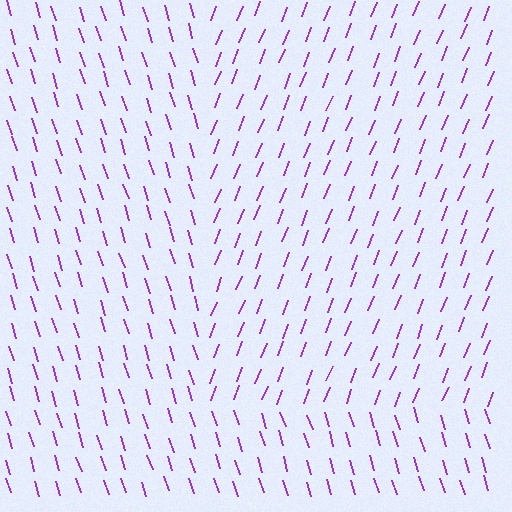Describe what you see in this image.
The image is filled with small purple line segments. A rectangle region in the image has lines oriented differently from the surrounding lines, creating a visible texture boundary.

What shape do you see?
I see a rectangle.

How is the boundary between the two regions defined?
The boundary is defined purely by a change in line orientation (approximately 39 degrees difference). All lines are the same color and thickness.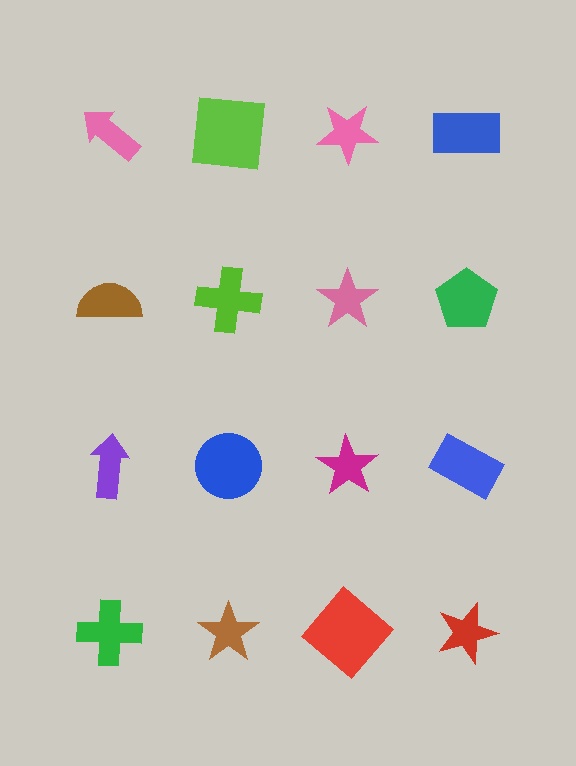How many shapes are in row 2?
4 shapes.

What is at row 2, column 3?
A pink star.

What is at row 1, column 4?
A blue rectangle.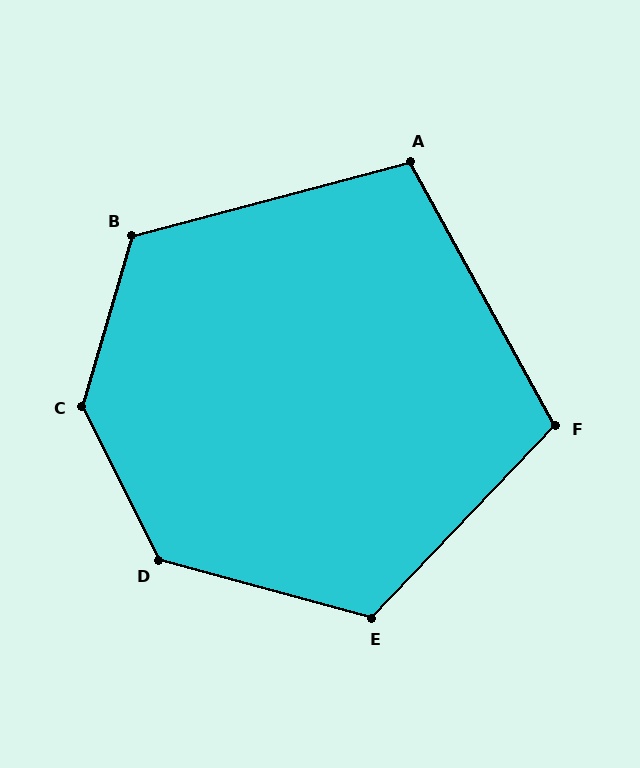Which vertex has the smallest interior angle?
A, at approximately 104 degrees.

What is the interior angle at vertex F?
Approximately 107 degrees (obtuse).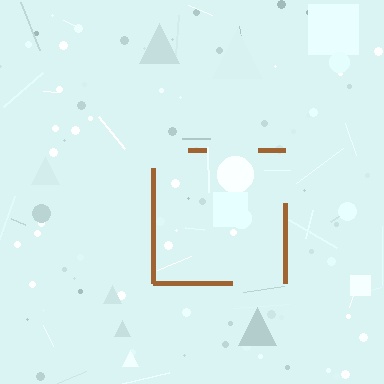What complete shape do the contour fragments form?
The contour fragments form a square.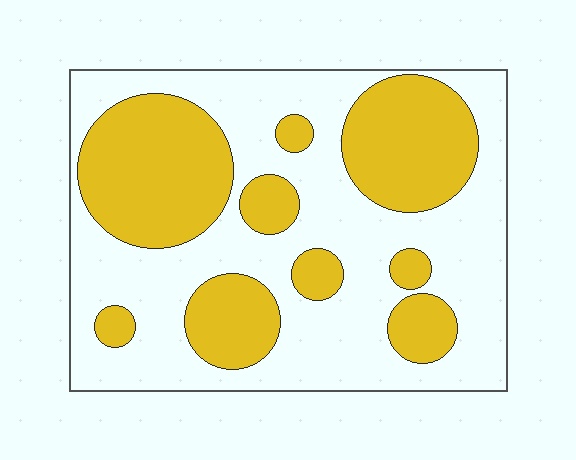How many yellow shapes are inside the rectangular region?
9.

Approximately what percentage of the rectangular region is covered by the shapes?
Approximately 40%.